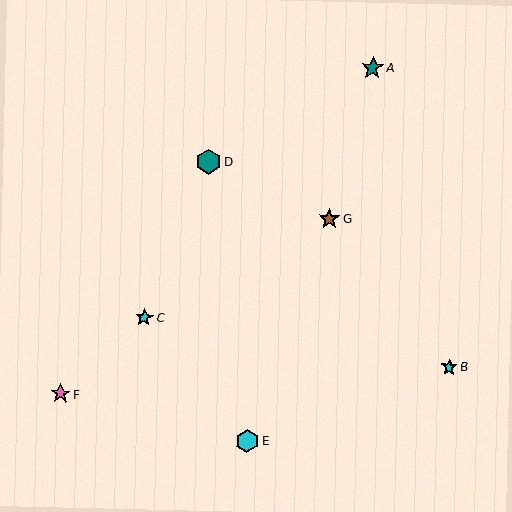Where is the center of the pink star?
The center of the pink star is at (60, 394).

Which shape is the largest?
The teal hexagon (labeled D) is the largest.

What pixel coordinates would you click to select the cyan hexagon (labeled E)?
Click at (247, 441) to select the cyan hexagon E.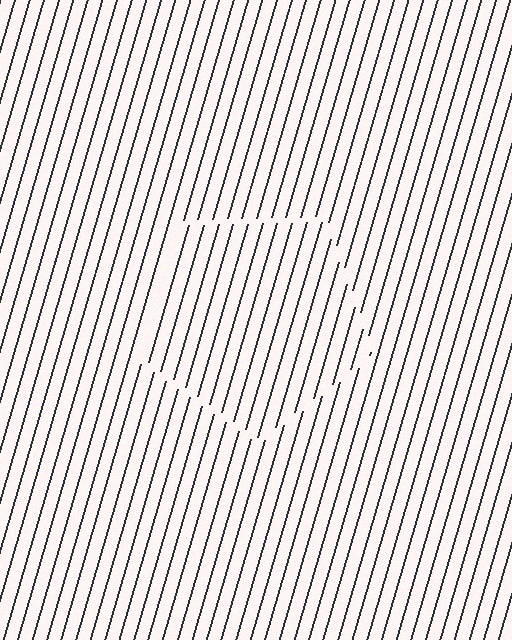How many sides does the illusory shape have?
5 sides — the line-ends trace a pentagon.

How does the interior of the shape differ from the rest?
The interior of the shape contains the same grating, shifted by half a period — the contour is defined by the phase discontinuity where line-ends from the inner and outer gratings abut.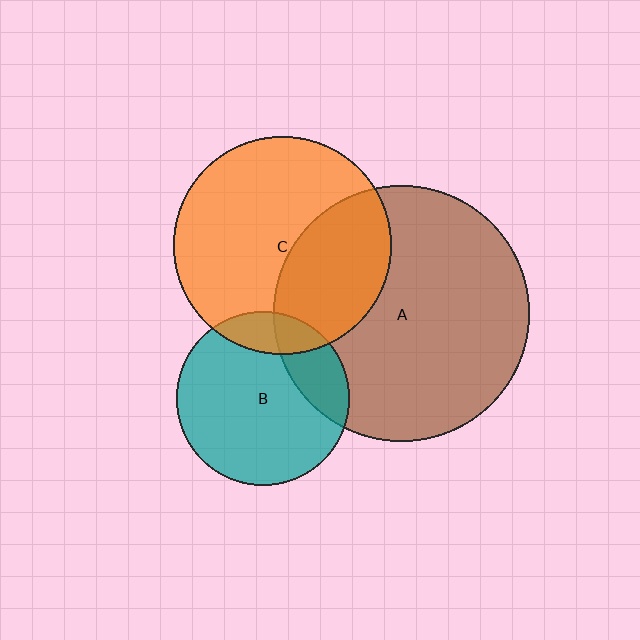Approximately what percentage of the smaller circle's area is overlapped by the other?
Approximately 20%.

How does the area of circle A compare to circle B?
Approximately 2.2 times.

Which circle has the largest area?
Circle A (brown).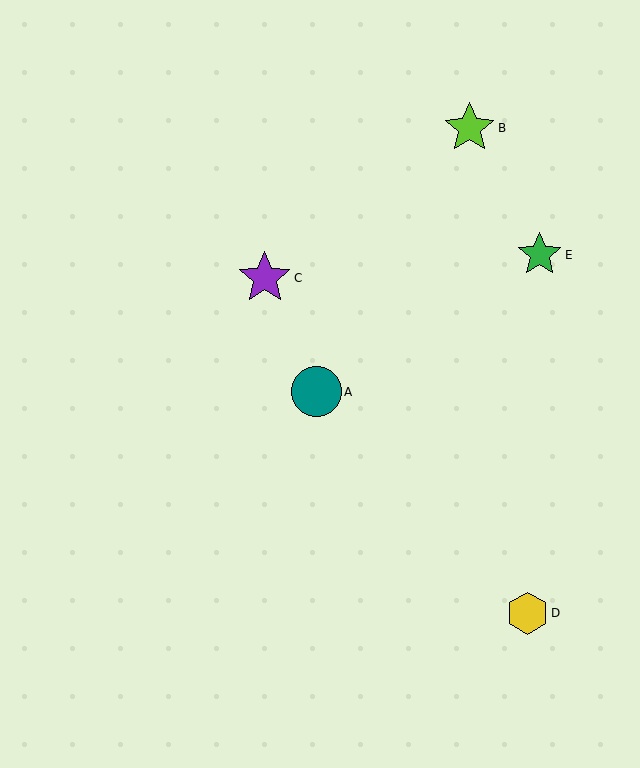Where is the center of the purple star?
The center of the purple star is at (265, 278).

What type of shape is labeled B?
Shape B is a lime star.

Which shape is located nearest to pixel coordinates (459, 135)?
The lime star (labeled B) at (469, 128) is nearest to that location.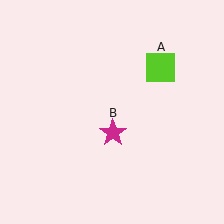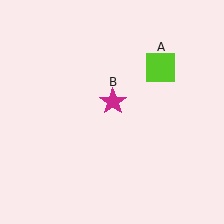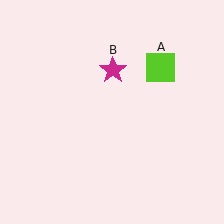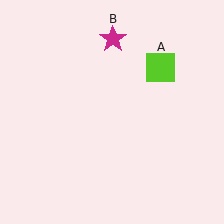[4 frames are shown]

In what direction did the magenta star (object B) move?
The magenta star (object B) moved up.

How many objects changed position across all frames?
1 object changed position: magenta star (object B).